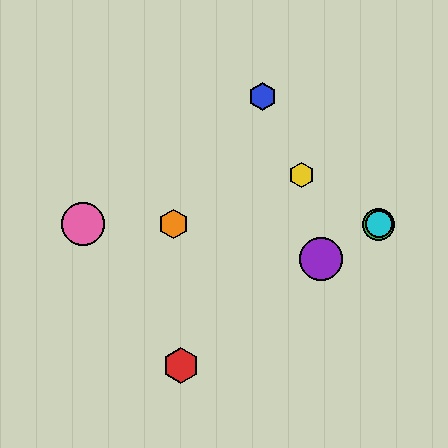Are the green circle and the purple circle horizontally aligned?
No, the green circle is at y≈224 and the purple circle is at y≈259.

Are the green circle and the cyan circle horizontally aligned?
Yes, both are at y≈224.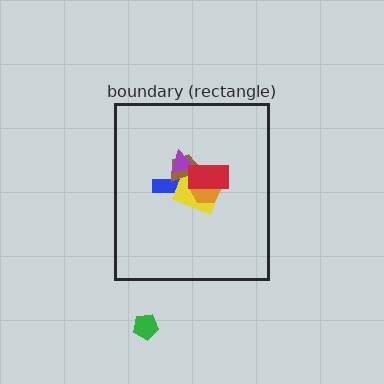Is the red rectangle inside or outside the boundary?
Inside.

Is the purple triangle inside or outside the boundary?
Inside.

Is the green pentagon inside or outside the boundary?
Outside.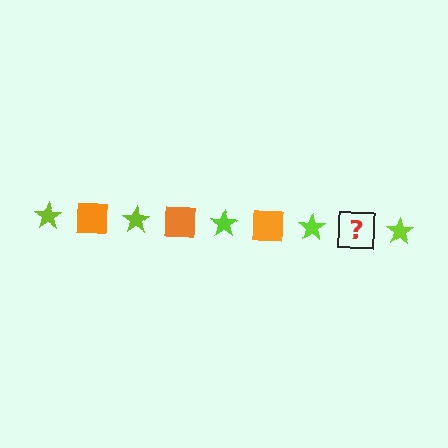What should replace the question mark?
The question mark should be replaced with an orange square.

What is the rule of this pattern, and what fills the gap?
The rule is that the pattern alternates between lime star and orange square. The gap should be filled with an orange square.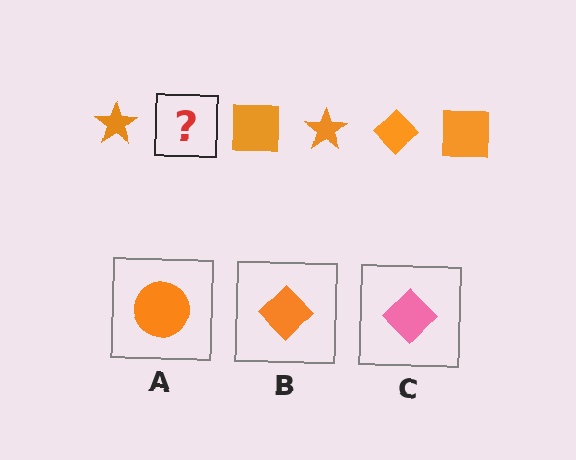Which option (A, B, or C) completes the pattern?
B.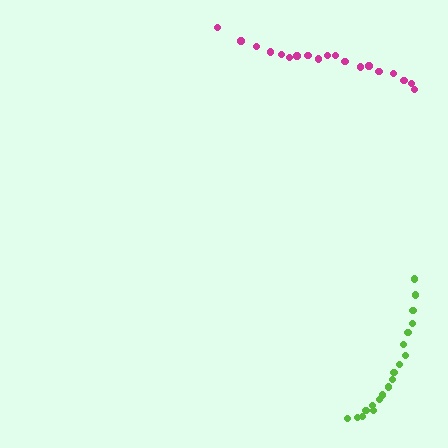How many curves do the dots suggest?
There are 2 distinct paths.